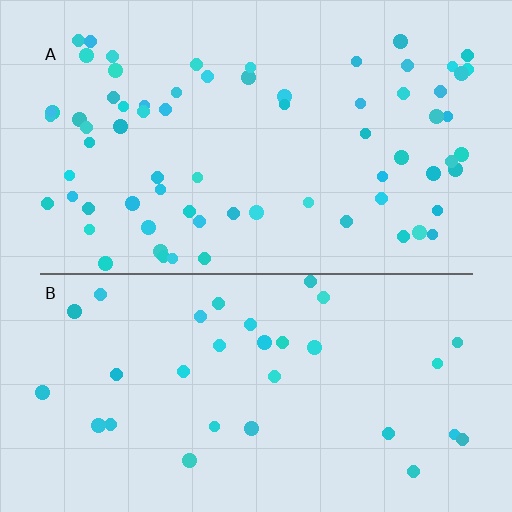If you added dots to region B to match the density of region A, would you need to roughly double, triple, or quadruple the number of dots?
Approximately double.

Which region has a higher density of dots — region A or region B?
A (the top).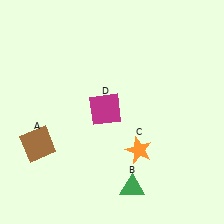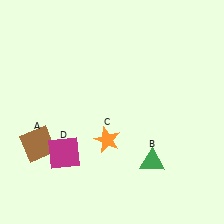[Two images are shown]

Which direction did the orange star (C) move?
The orange star (C) moved left.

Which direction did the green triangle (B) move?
The green triangle (B) moved up.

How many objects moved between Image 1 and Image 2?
3 objects moved between the two images.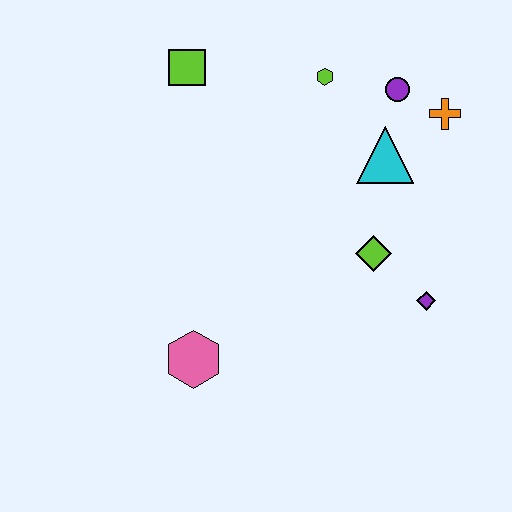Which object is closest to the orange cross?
The purple circle is closest to the orange cross.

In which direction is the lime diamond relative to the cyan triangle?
The lime diamond is below the cyan triangle.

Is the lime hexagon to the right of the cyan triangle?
No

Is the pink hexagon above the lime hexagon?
No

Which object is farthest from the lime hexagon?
The pink hexagon is farthest from the lime hexagon.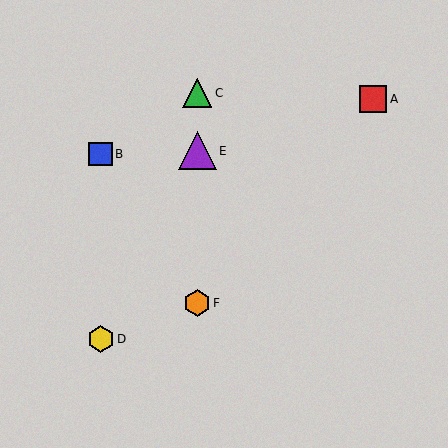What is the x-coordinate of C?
Object C is at x≈197.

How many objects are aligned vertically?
3 objects (C, E, F) are aligned vertically.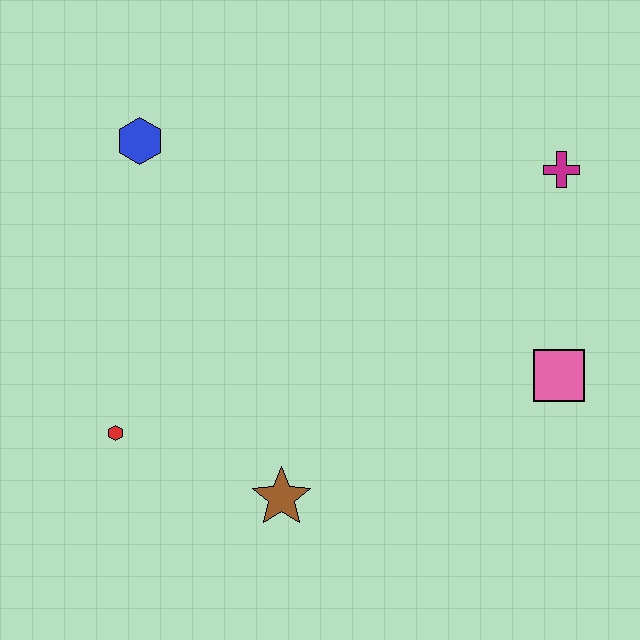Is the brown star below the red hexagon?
Yes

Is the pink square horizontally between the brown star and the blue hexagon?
No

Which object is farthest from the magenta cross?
The red hexagon is farthest from the magenta cross.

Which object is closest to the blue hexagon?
The red hexagon is closest to the blue hexagon.